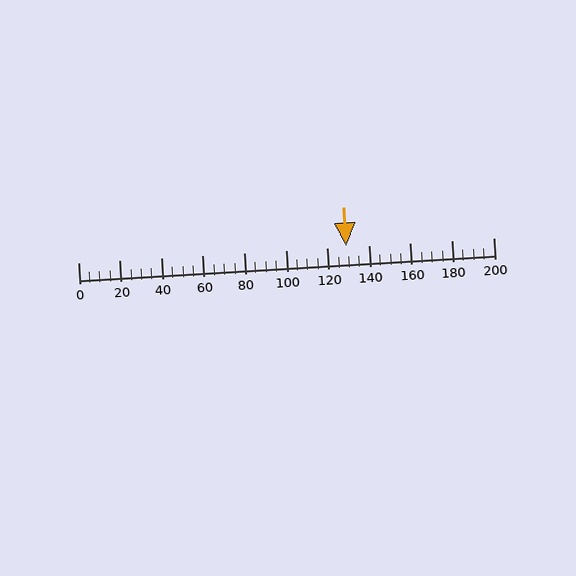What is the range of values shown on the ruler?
The ruler shows values from 0 to 200.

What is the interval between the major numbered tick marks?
The major tick marks are spaced 20 units apart.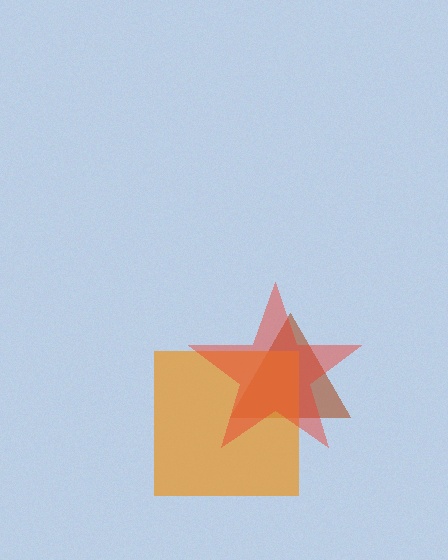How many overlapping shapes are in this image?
There are 3 overlapping shapes in the image.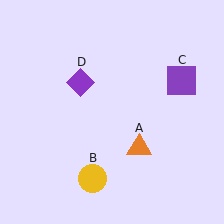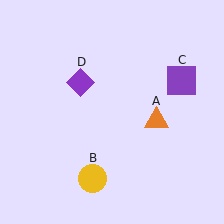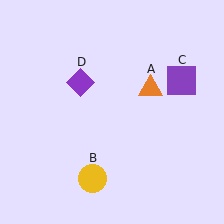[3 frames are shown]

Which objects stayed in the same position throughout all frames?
Yellow circle (object B) and purple square (object C) and purple diamond (object D) remained stationary.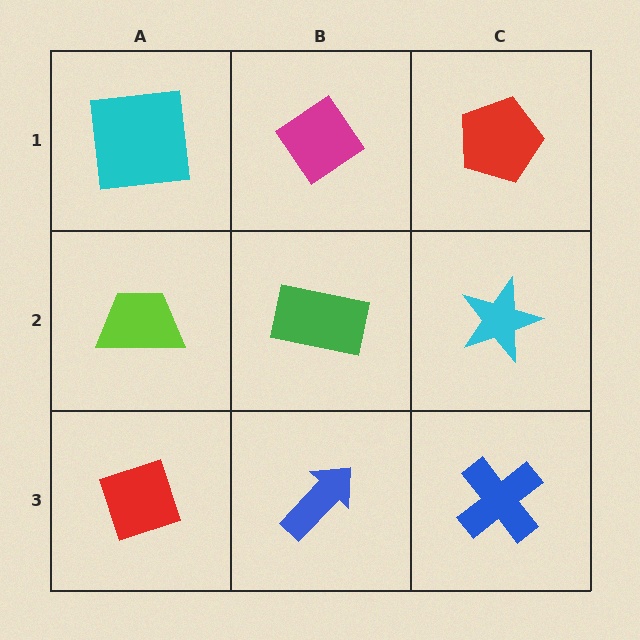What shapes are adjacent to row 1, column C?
A cyan star (row 2, column C), a magenta diamond (row 1, column B).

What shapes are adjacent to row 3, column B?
A green rectangle (row 2, column B), a red diamond (row 3, column A), a blue cross (row 3, column C).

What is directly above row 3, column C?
A cyan star.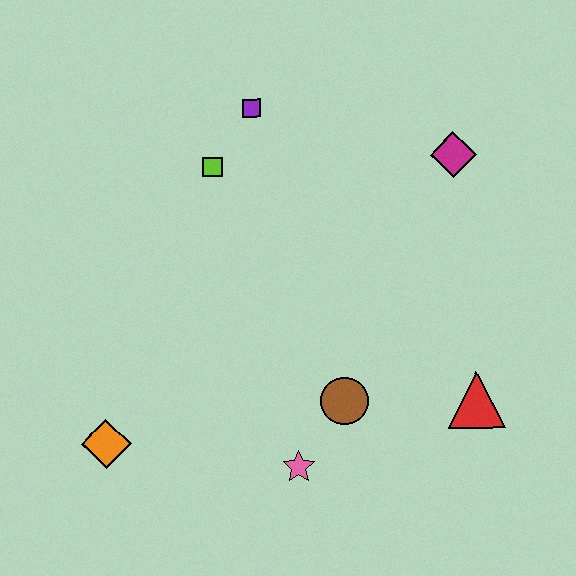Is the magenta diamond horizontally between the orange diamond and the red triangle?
Yes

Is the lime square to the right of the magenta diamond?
No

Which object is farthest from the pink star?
The purple square is farthest from the pink star.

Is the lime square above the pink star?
Yes